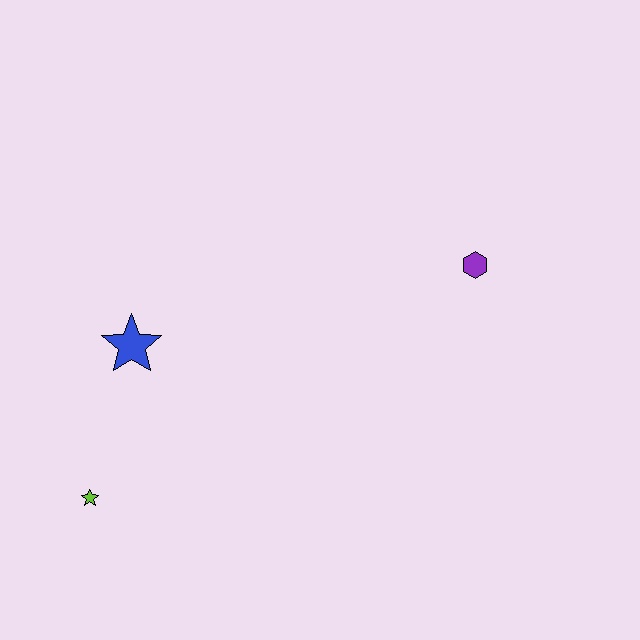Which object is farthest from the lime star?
The purple hexagon is farthest from the lime star.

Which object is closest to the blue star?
The lime star is closest to the blue star.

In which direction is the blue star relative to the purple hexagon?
The blue star is to the left of the purple hexagon.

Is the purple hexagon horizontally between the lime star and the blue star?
No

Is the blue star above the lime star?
Yes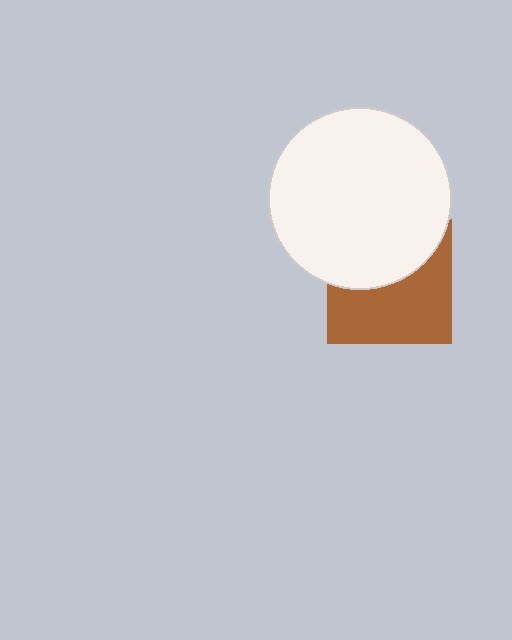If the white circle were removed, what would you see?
You would see the complete brown square.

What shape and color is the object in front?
The object in front is a white circle.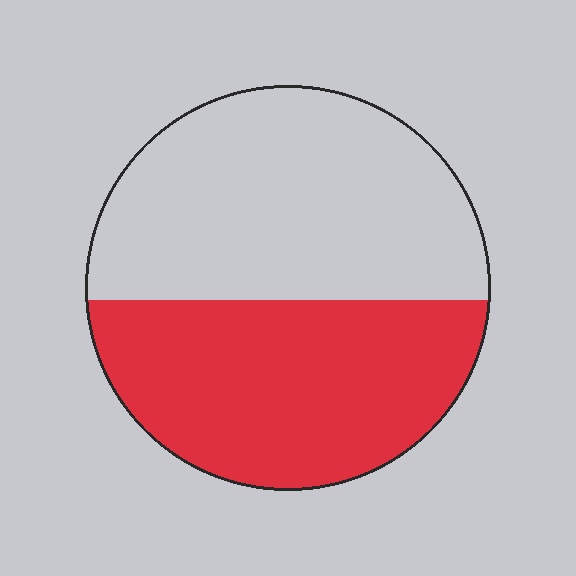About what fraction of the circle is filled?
About one half (1/2).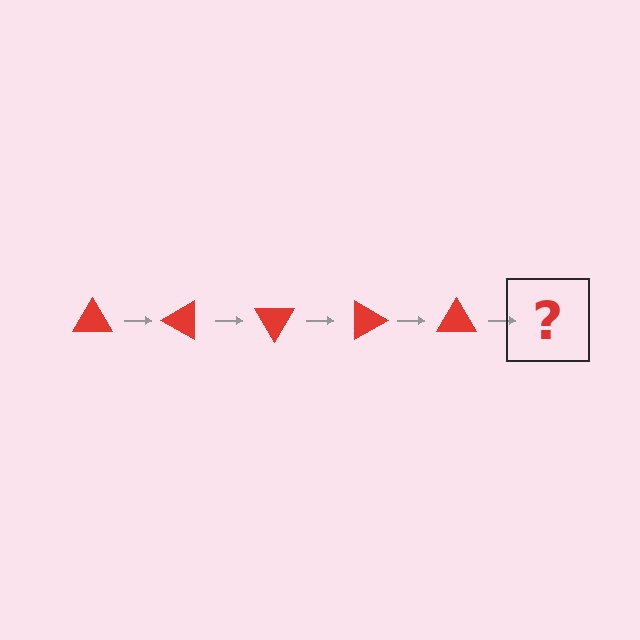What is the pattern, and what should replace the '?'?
The pattern is that the triangle rotates 30 degrees each step. The '?' should be a red triangle rotated 150 degrees.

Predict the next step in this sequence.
The next step is a red triangle rotated 150 degrees.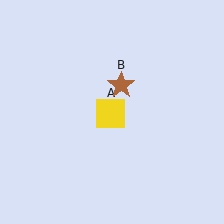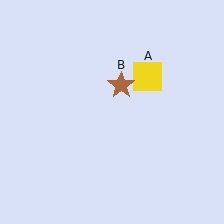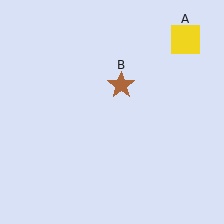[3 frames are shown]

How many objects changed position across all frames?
1 object changed position: yellow square (object A).